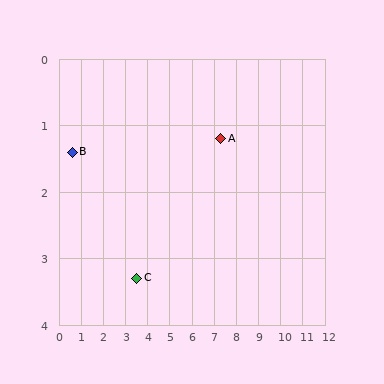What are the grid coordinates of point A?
Point A is at approximately (7.3, 1.2).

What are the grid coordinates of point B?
Point B is at approximately (0.6, 1.4).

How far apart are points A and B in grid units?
Points A and B are about 6.7 grid units apart.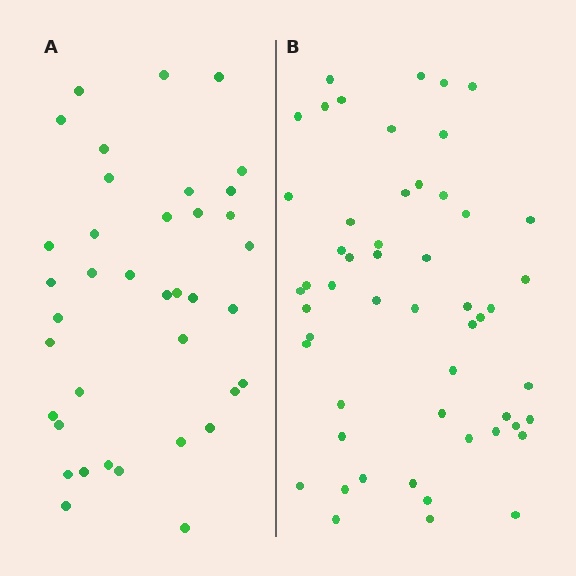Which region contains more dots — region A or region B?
Region B (the right region) has more dots.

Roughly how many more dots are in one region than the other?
Region B has approximately 15 more dots than region A.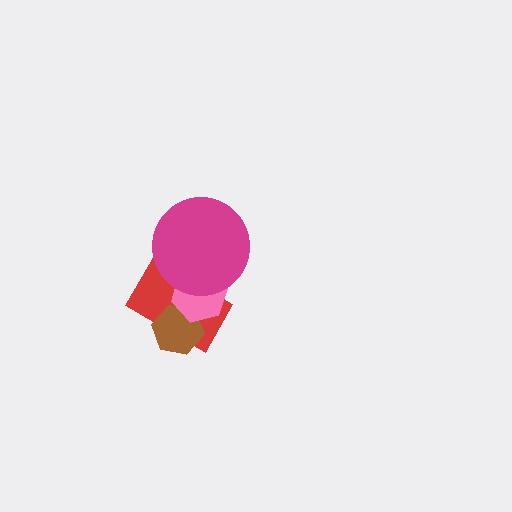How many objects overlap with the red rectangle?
3 objects overlap with the red rectangle.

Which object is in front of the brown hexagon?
The pink hexagon is in front of the brown hexagon.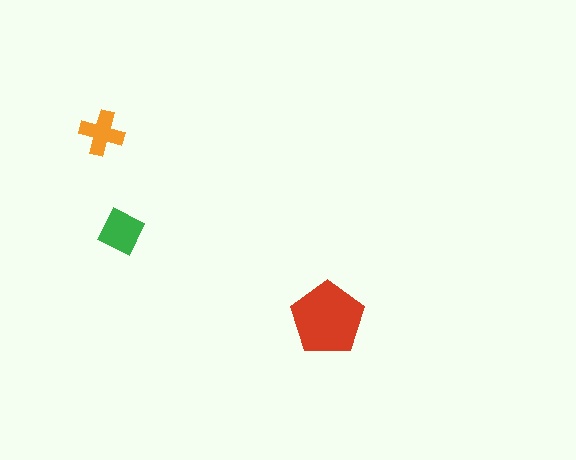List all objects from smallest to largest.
The orange cross, the green diamond, the red pentagon.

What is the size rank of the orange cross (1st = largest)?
3rd.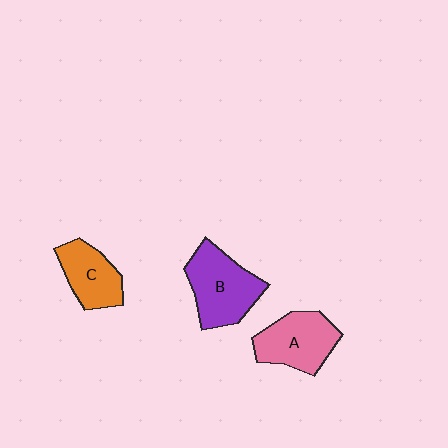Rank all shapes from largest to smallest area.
From largest to smallest: B (purple), A (pink), C (orange).